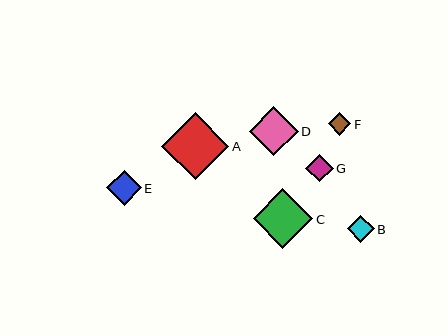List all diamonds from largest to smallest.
From largest to smallest: A, C, D, E, G, B, F.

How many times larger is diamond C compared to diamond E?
Diamond C is approximately 1.7 times the size of diamond E.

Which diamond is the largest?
Diamond A is the largest with a size of approximately 67 pixels.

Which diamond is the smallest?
Diamond F is the smallest with a size of approximately 22 pixels.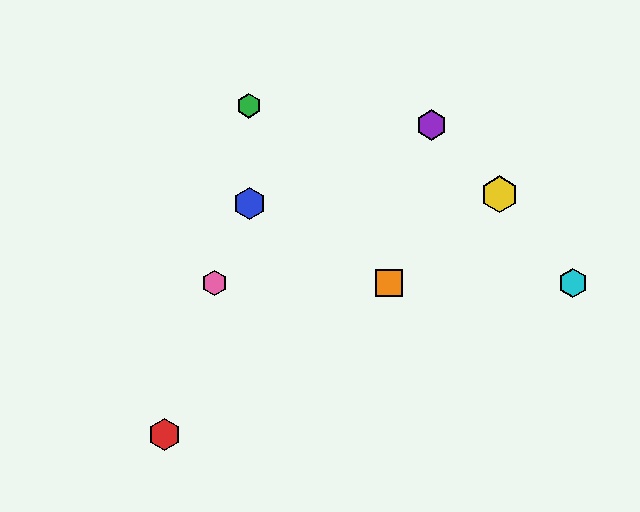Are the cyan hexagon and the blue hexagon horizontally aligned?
No, the cyan hexagon is at y≈283 and the blue hexagon is at y≈204.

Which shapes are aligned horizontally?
The orange square, the cyan hexagon, the pink hexagon are aligned horizontally.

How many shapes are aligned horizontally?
3 shapes (the orange square, the cyan hexagon, the pink hexagon) are aligned horizontally.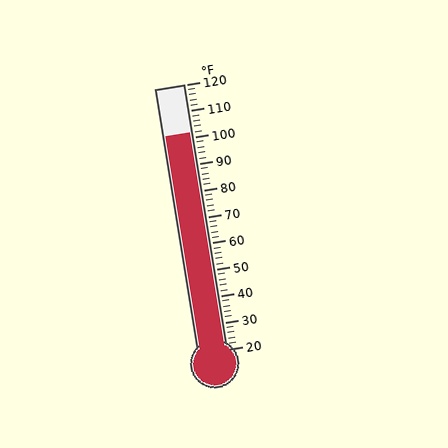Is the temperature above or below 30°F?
The temperature is above 30°F.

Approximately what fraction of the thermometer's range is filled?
The thermometer is filled to approximately 80% of its range.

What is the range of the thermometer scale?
The thermometer scale ranges from 20°F to 120°F.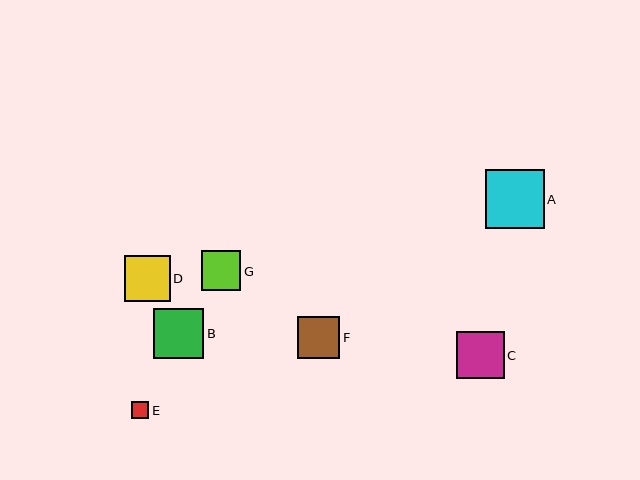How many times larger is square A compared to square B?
Square A is approximately 1.2 times the size of square B.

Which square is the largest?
Square A is the largest with a size of approximately 59 pixels.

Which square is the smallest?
Square E is the smallest with a size of approximately 18 pixels.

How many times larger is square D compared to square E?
Square D is approximately 2.6 times the size of square E.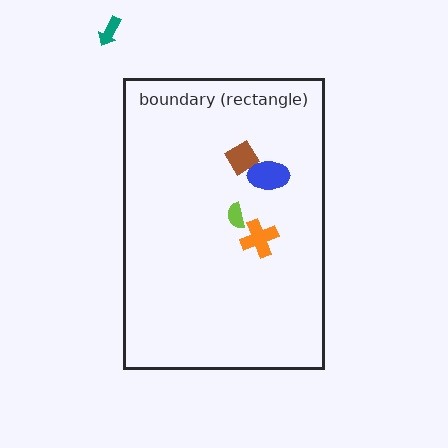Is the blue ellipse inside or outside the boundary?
Inside.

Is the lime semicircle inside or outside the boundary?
Inside.